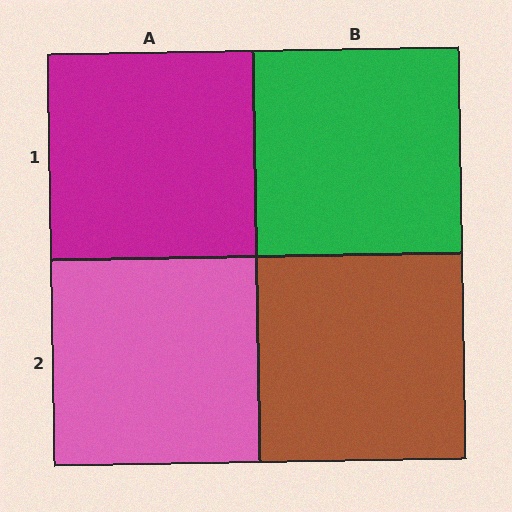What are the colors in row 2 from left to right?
Pink, brown.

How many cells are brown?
1 cell is brown.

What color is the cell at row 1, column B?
Green.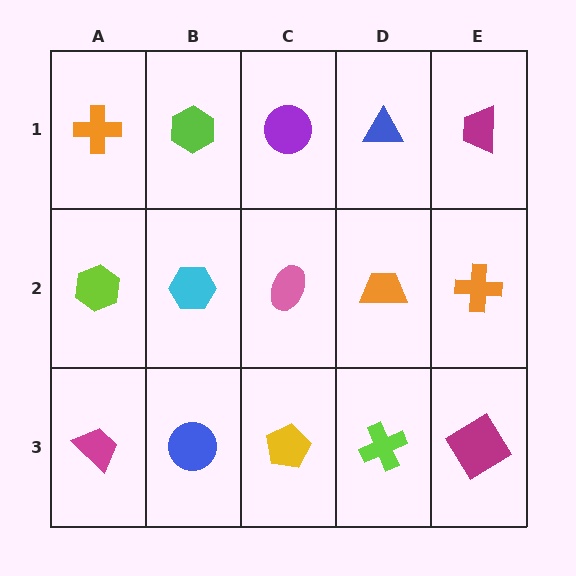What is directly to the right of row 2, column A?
A cyan hexagon.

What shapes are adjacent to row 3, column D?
An orange trapezoid (row 2, column D), a yellow pentagon (row 3, column C), a magenta diamond (row 3, column E).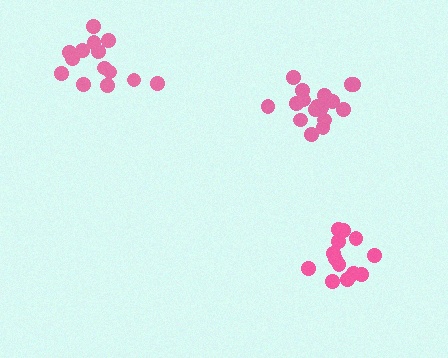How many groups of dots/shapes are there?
There are 3 groups.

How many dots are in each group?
Group 1: 17 dots, Group 2: 14 dots, Group 3: 14 dots (45 total).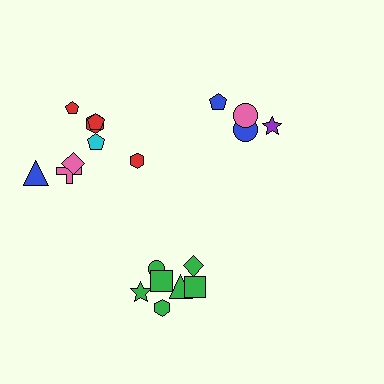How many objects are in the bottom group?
There are 7 objects.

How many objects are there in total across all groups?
There are 19 objects.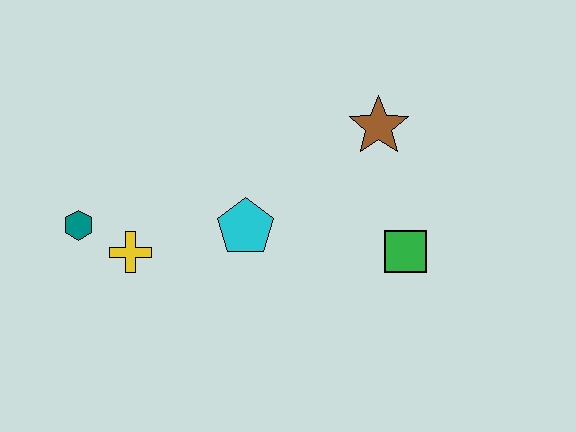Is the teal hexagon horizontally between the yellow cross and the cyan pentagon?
No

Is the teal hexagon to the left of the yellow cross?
Yes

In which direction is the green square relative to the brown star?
The green square is below the brown star.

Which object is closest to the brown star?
The green square is closest to the brown star.